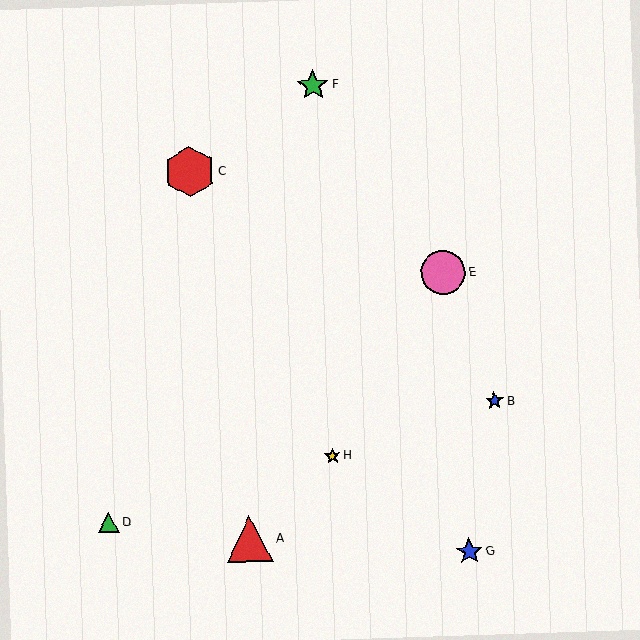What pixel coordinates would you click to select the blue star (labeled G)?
Click at (469, 552) to select the blue star G.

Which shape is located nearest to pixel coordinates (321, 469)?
The yellow star (labeled H) at (333, 456) is nearest to that location.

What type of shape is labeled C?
Shape C is a red hexagon.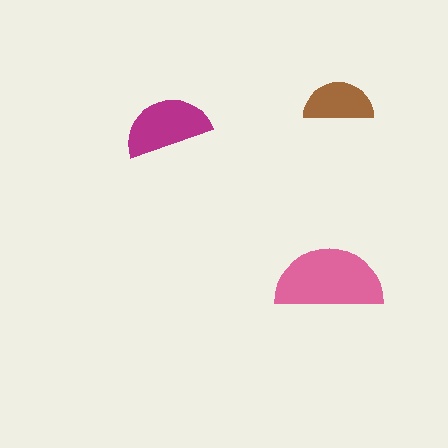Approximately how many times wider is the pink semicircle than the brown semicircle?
About 1.5 times wider.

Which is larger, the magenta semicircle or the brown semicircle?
The magenta one.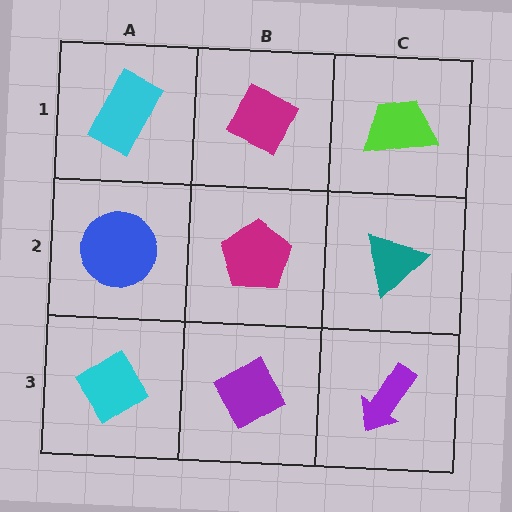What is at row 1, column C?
A lime trapezoid.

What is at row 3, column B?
A purple diamond.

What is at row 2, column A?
A blue circle.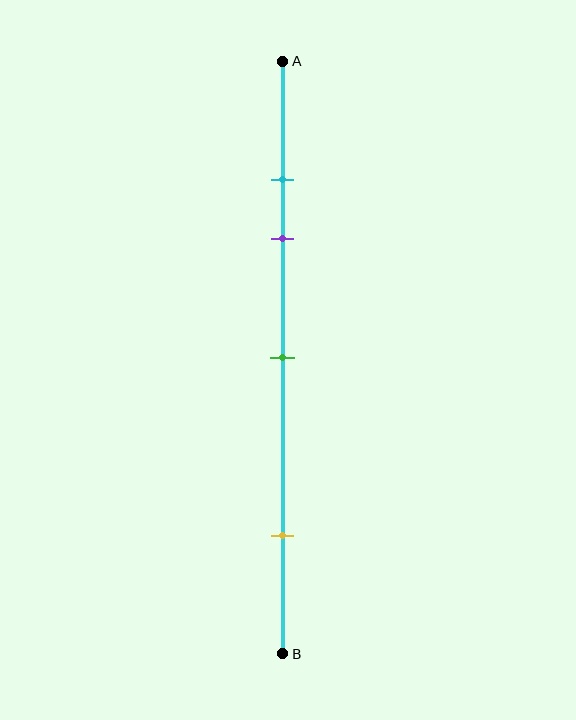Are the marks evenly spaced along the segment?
No, the marks are not evenly spaced.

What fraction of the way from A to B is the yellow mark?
The yellow mark is approximately 80% (0.8) of the way from A to B.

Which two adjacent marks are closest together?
The cyan and purple marks are the closest adjacent pair.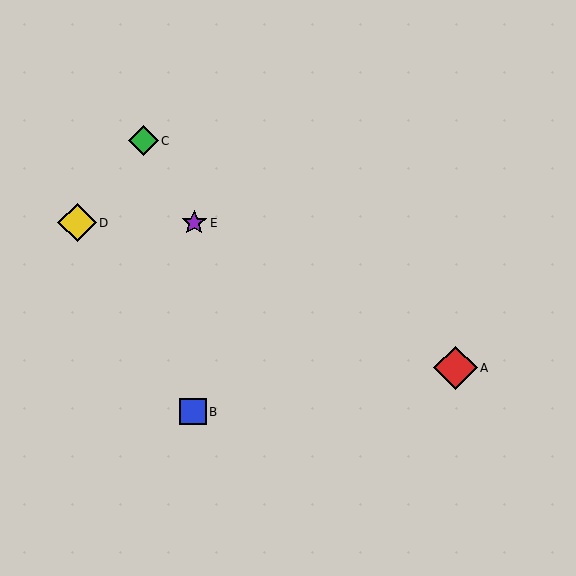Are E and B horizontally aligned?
No, E is at y≈223 and B is at y≈412.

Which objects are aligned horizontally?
Objects D, E are aligned horizontally.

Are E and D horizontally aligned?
Yes, both are at y≈223.